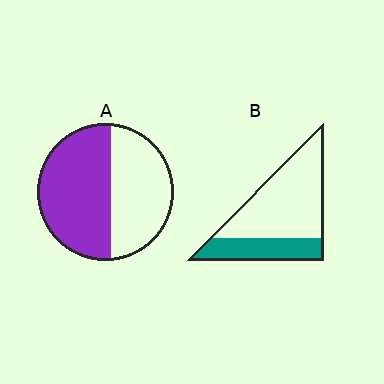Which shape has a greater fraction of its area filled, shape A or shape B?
Shape A.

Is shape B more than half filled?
No.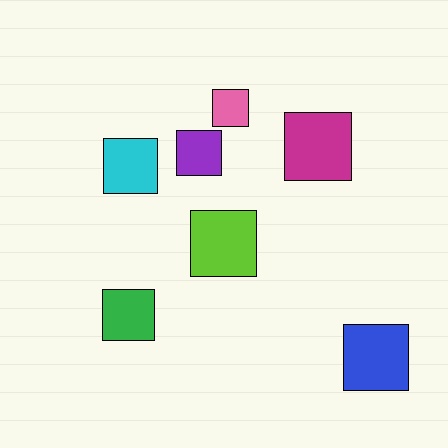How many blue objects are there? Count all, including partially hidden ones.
There is 1 blue object.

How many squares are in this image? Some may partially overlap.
There are 7 squares.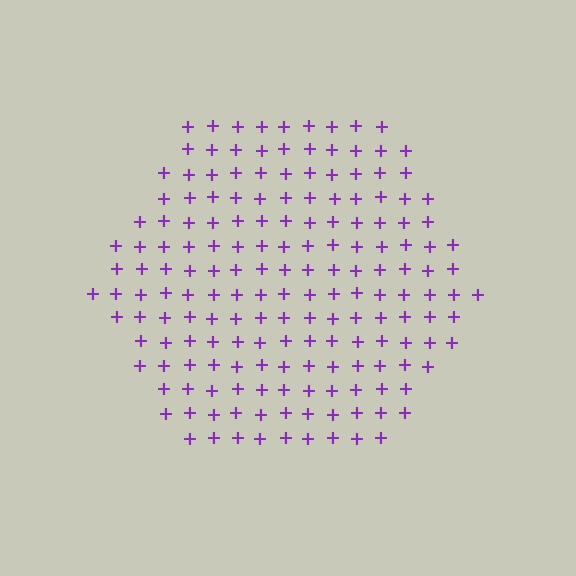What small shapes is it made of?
It is made of small plus signs.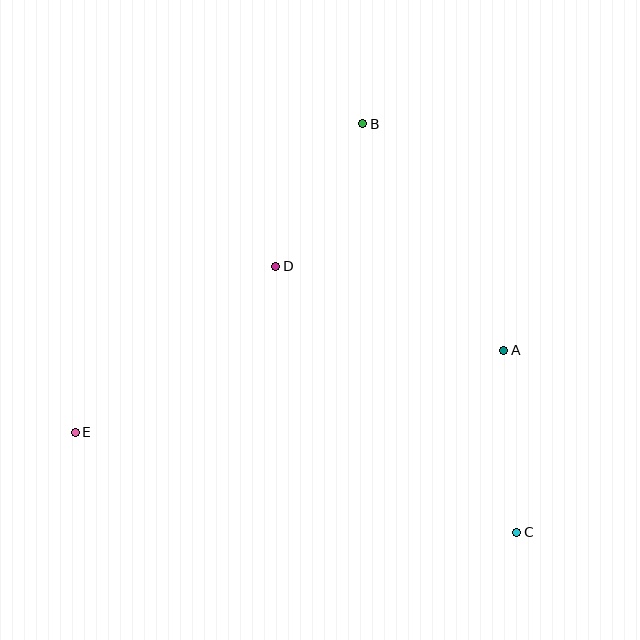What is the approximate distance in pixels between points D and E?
The distance between D and E is approximately 260 pixels.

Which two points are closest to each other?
Points B and D are closest to each other.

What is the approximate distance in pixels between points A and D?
The distance between A and D is approximately 243 pixels.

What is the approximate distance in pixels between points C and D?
The distance between C and D is approximately 359 pixels.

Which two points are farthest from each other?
Points C and E are farthest from each other.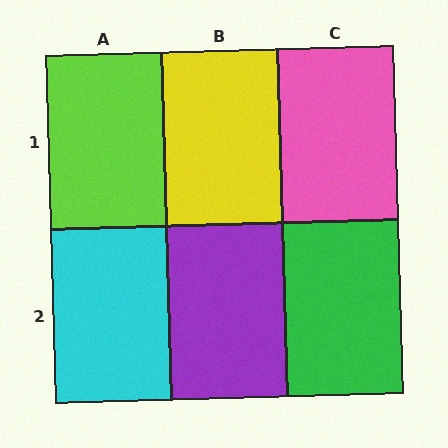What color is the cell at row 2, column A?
Cyan.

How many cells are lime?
1 cell is lime.